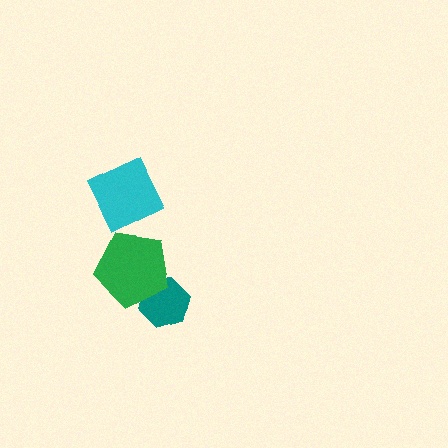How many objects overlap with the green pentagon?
1 object overlaps with the green pentagon.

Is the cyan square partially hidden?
No, no other shape covers it.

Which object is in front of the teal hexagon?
The green pentagon is in front of the teal hexagon.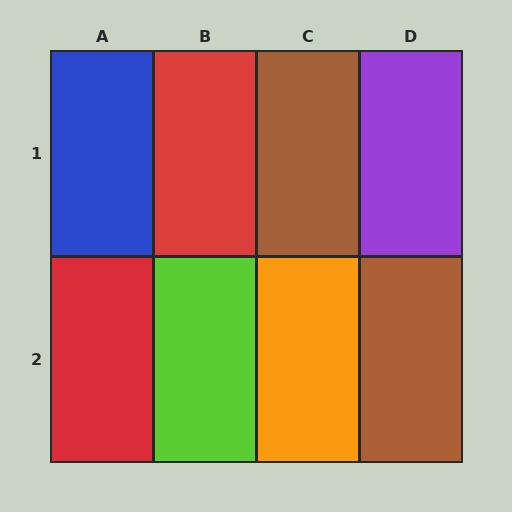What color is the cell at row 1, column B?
Red.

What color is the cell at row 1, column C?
Brown.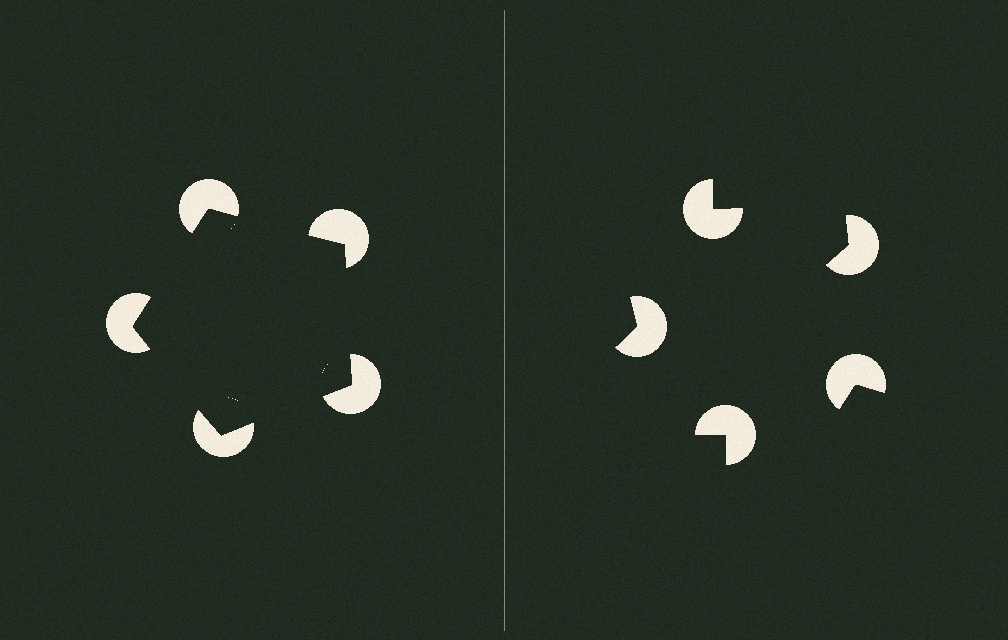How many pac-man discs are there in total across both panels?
10 — 5 on each side.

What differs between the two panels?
The pac-man discs are positioned identically on both sides; only the wedge orientations differ. On the left they align to a pentagon; on the right they are misaligned.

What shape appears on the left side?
An illusory pentagon.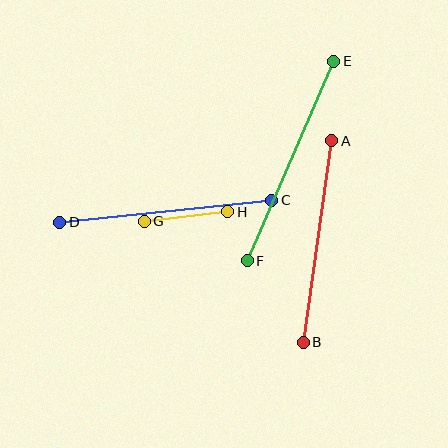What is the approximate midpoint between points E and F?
The midpoint is at approximately (291, 161) pixels.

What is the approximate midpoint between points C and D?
The midpoint is at approximately (166, 211) pixels.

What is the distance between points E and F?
The distance is approximately 218 pixels.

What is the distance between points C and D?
The distance is approximately 213 pixels.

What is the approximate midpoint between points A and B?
The midpoint is at approximately (317, 241) pixels.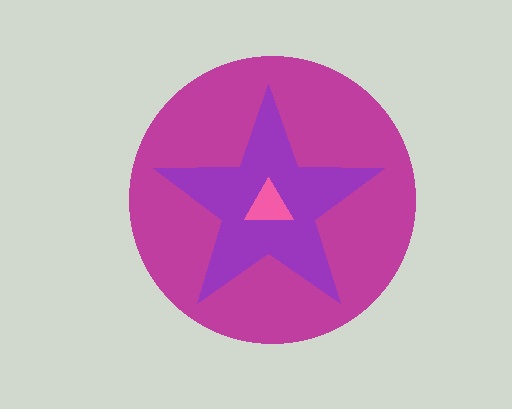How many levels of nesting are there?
3.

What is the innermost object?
The pink triangle.